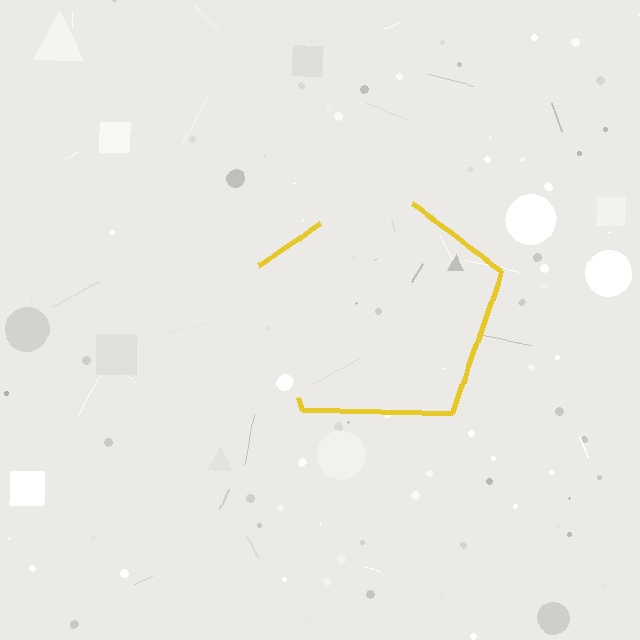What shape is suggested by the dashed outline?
The dashed outline suggests a pentagon.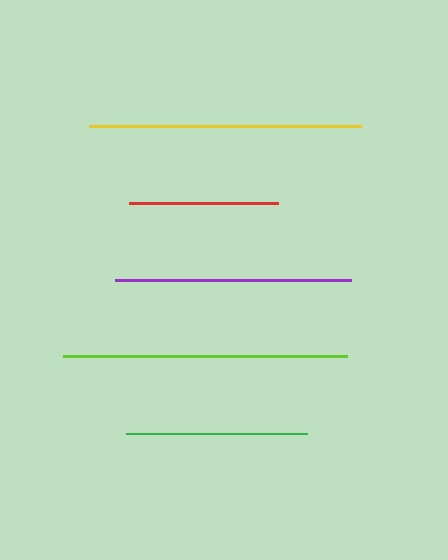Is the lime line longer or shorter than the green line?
The lime line is longer than the green line.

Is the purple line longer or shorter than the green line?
The purple line is longer than the green line.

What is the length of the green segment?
The green segment is approximately 181 pixels long.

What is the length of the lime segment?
The lime segment is approximately 283 pixels long.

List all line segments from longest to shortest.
From longest to shortest: lime, yellow, purple, green, red.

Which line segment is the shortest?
The red line is the shortest at approximately 148 pixels.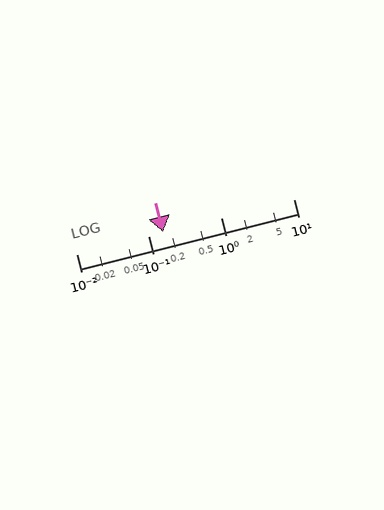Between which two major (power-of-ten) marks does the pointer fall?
The pointer is between 0.1 and 1.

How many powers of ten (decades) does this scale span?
The scale spans 3 decades, from 0.01 to 10.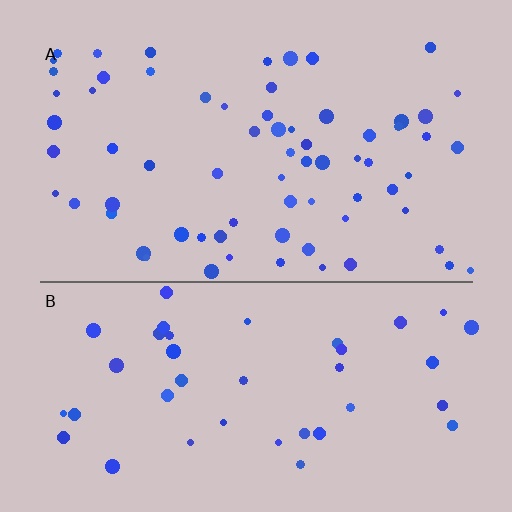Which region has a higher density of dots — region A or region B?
A (the top).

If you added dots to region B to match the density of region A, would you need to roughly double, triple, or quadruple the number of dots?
Approximately double.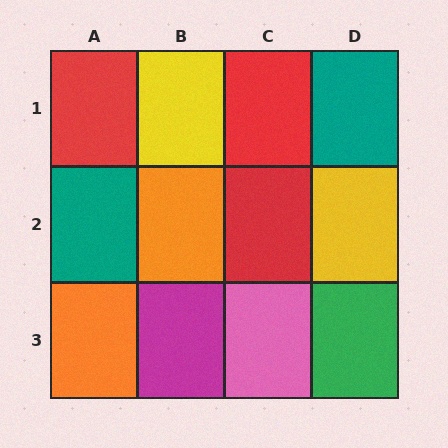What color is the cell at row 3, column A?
Orange.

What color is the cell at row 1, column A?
Red.